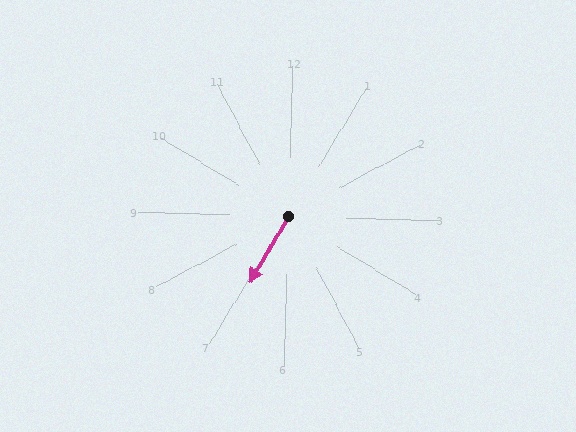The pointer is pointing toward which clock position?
Roughly 7 o'clock.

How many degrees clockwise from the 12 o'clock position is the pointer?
Approximately 208 degrees.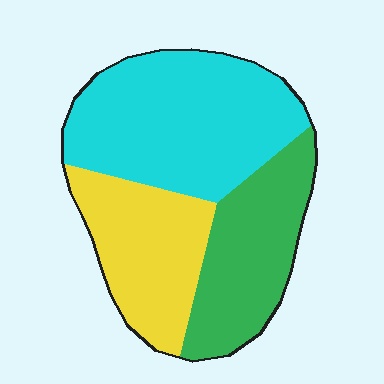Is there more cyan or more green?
Cyan.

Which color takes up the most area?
Cyan, at roughly 45%.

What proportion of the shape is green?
Green takes up between a quarter and a half of the shape.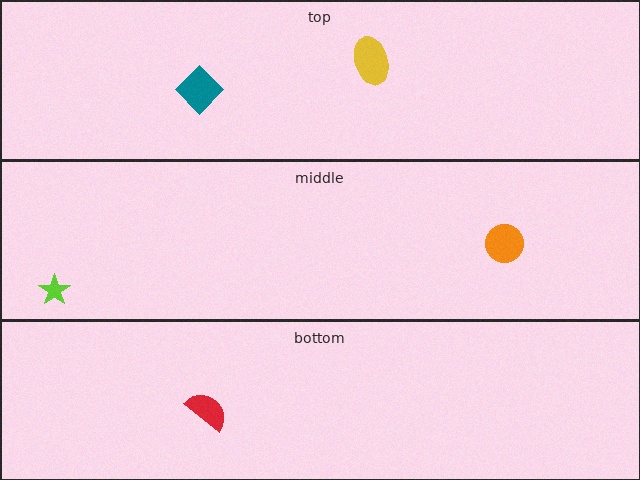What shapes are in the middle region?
The lime star, the orange circle.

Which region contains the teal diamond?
The top region.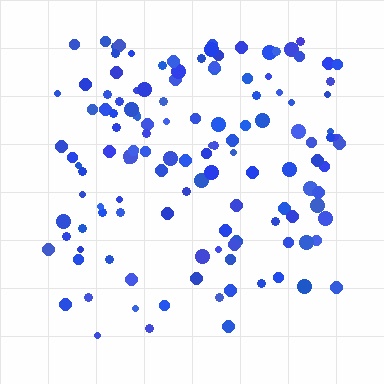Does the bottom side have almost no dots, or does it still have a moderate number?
Still a moderate number, just noticeably fewer than the top.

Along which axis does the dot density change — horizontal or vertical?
Vertical.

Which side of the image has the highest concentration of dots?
The top.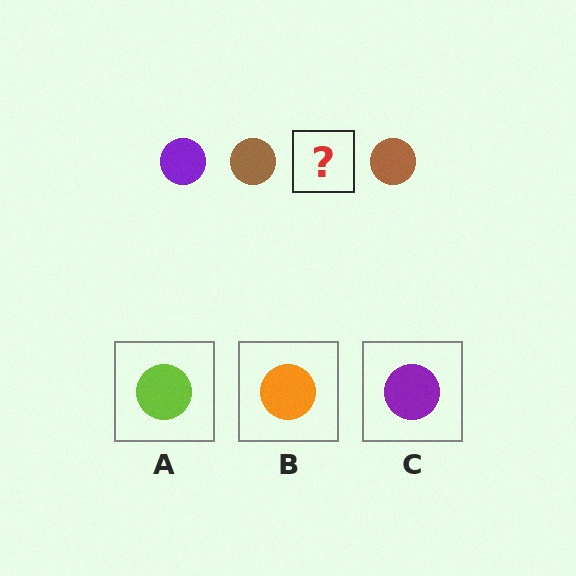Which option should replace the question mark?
Option C.